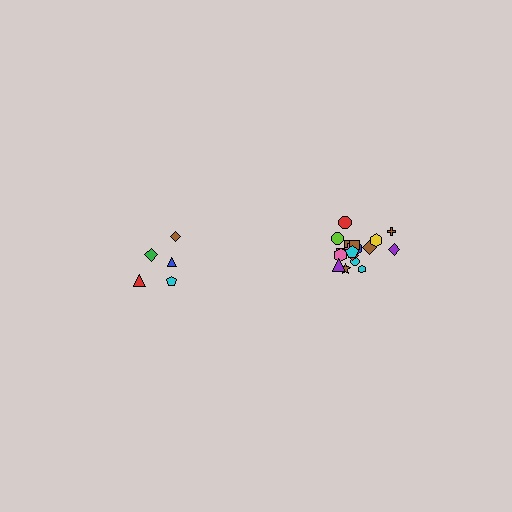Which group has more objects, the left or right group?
The right group.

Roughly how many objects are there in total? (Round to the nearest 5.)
Roughly 25 objects in total.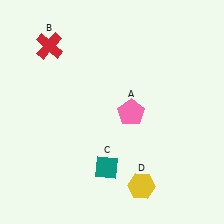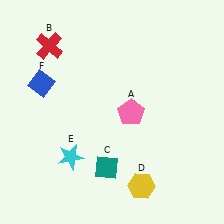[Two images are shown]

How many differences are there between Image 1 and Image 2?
There are 2 differences between the two images.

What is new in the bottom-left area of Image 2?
A cyan star (E) was added in the bottom-left area of Image 2.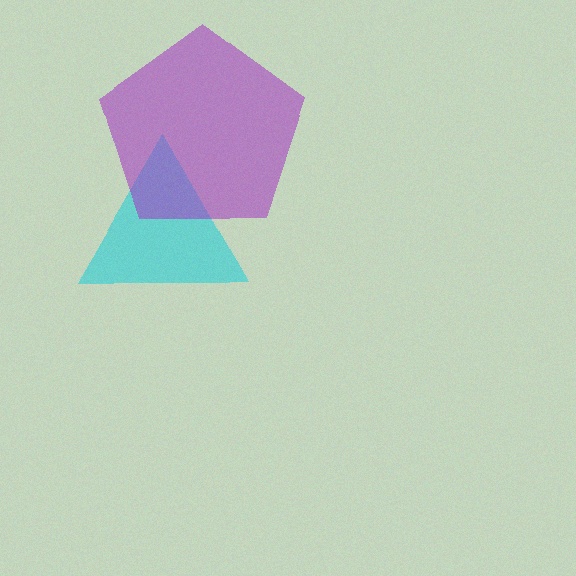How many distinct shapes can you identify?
There are 2 distinct shapes: a cyan triangle, a purple pentagon.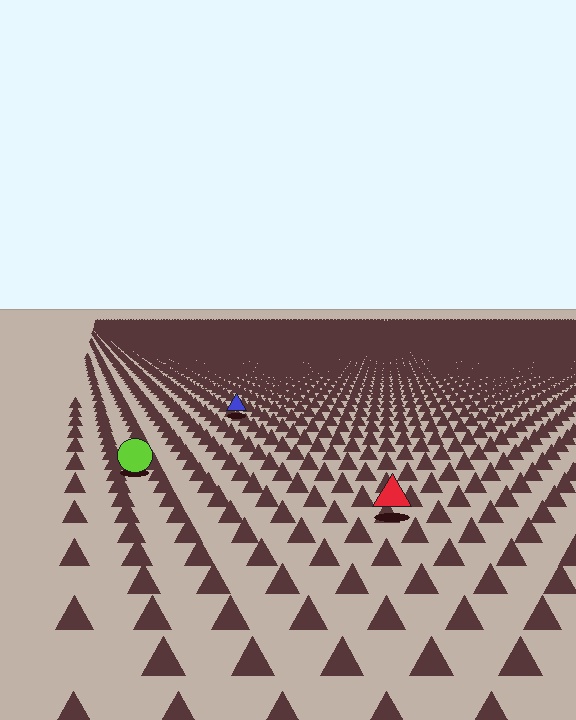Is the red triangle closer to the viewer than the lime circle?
Yes. The red triangle is closer — you can tell from the texture gradient: the ground texture is coarser near it.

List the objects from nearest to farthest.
From nearest to farthest: the red triangle, the lime circle, the blue triangle.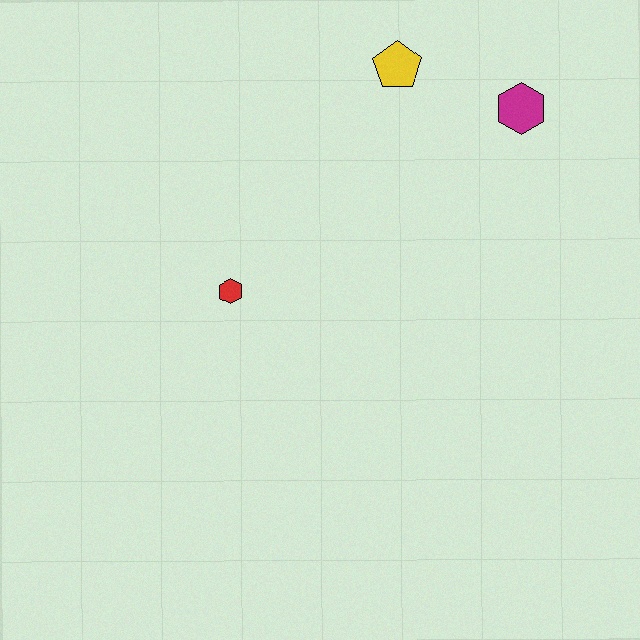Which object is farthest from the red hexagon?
The magenta hexagon is farthest from the red hexagon.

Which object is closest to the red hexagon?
The yellow pentagon is closest to the red hexagon.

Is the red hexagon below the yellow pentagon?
Yes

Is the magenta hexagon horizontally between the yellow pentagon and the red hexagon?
No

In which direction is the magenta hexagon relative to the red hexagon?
The magenta hexagon is to the right of the red hexagon.